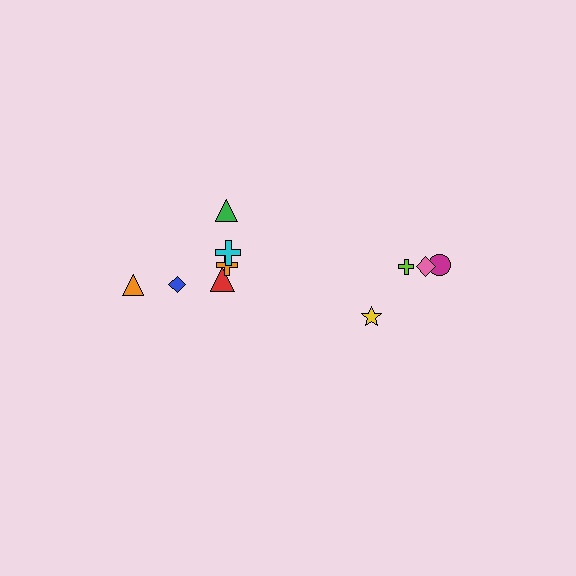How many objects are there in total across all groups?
There are 10 objects.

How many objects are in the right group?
There are 4 objects.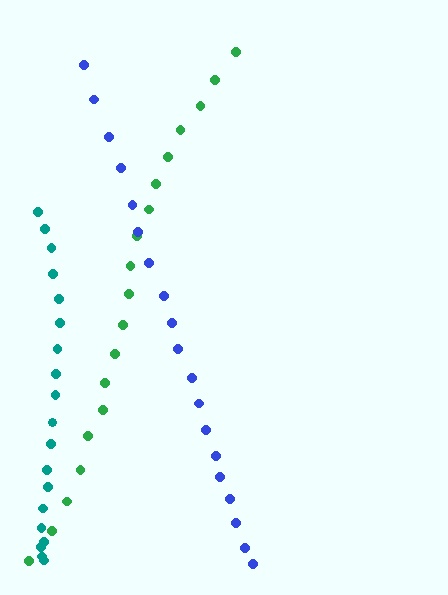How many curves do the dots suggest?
There are 3 distinct paths.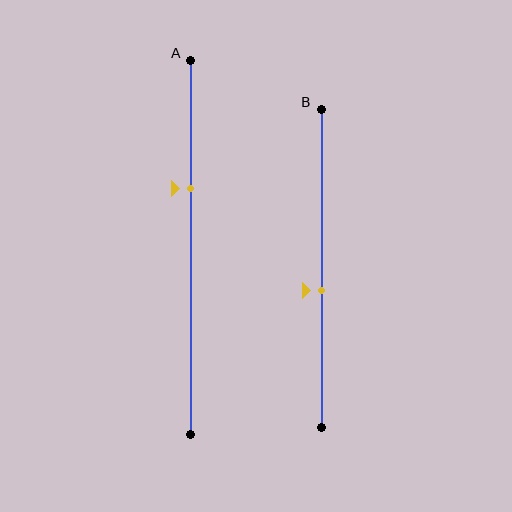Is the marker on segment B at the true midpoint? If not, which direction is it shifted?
No, the marker on segment B is shifted downward by about 7% of the segment length.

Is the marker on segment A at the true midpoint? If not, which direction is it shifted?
No, the marker on segment A is shifted upward by about 16% of the segment length.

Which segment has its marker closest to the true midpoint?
Segment B has its marker closest to the true midpoint.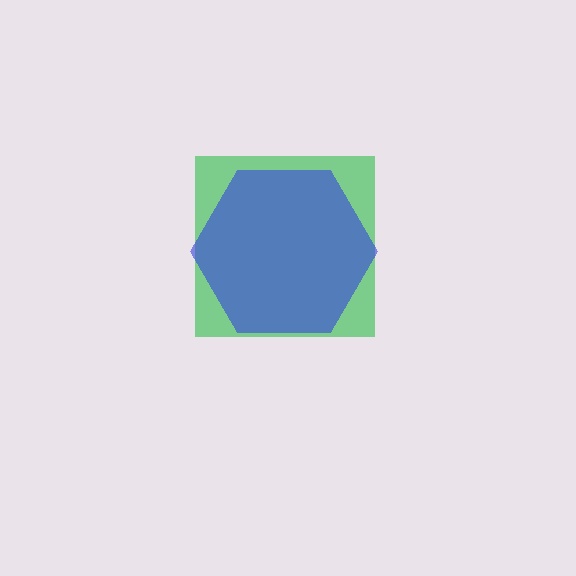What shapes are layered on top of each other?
The layered shapes are: a green square, a blue hexagon.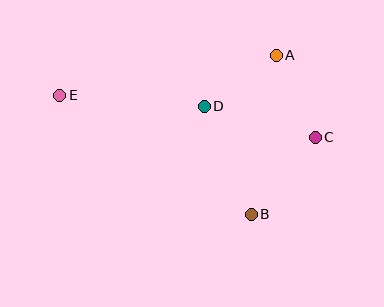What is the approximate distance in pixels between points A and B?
The distance between A and B is approximately 161 pixels.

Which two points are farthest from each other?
Points C and E are farthest from each other.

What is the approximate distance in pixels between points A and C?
The distance between A and C is approximately 91 pixels.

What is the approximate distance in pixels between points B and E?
The distance between B and E is approximately 225 pixels.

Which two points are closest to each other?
Points A and D are closest to each other.